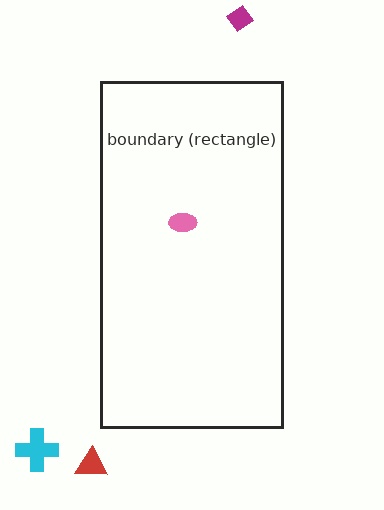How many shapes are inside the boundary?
1 inside, 3 outside.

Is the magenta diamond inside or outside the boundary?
Outside.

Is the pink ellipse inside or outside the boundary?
Inside.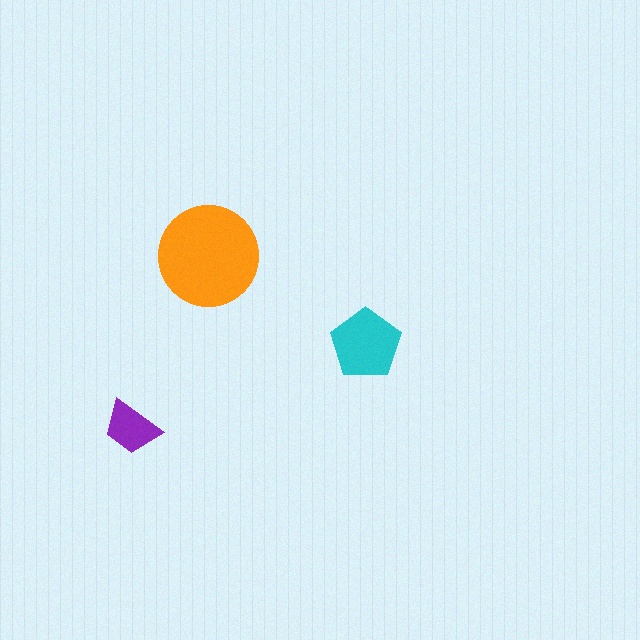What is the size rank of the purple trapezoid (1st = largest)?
3rd.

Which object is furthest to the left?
The purple trapezoid is leftmost.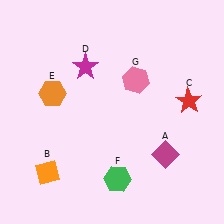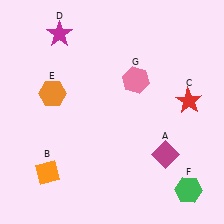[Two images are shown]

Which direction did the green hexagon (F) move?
The green hexagon (F) moved right.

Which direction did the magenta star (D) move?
The magenta star (D) moved up.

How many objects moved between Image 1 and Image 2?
2 objects moved between the two images.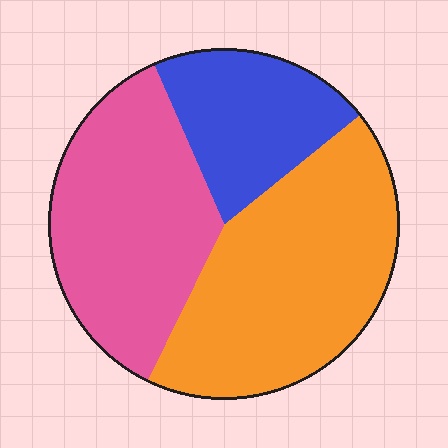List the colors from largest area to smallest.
From largest to smallest: orange, pink, blue.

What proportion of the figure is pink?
Pink takes up between a third and a half of the figure.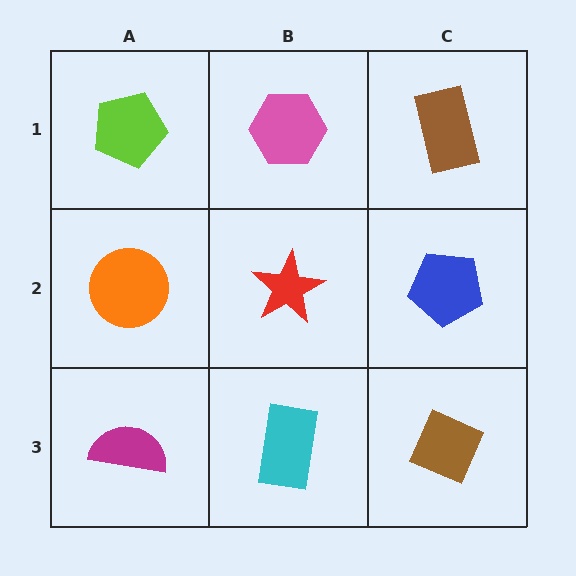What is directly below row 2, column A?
A magenta semicircle.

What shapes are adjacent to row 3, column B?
A red star (row 2, column B), a magenta semicircle (row 3, column A), a brown diamond (row 3, column C).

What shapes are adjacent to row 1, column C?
A blue pentagon (row 2, column C), a pink hexagon (row 1, column B).